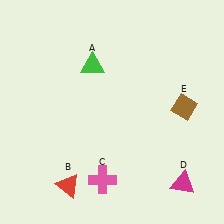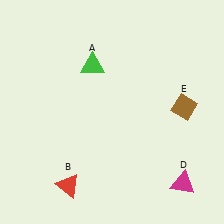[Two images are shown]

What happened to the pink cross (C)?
The pink cross (C) was removed in Image 2. It was in the bottom-left area of Image 1.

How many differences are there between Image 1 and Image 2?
There is 1 difference between the two images.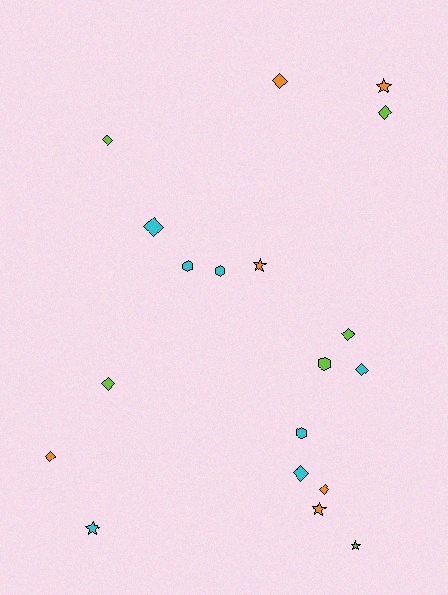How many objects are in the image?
There are 19 objects.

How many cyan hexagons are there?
There are 3 cyan hexagons.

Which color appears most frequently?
Cyan, with 7 objects.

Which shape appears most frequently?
Diamond, with 10 objects.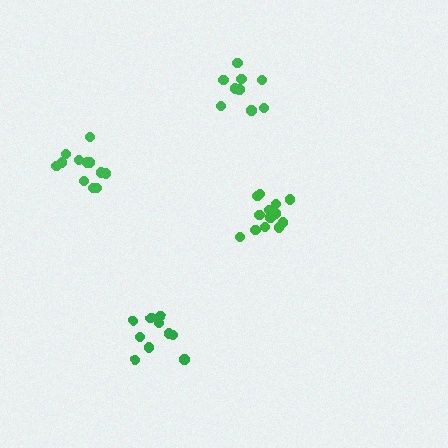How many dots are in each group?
Group 1: 10 dots, Group 2: 13 dots, Group 3: 12 dots, Group 4: 9 dots (44 total).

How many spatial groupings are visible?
There are 4 spatial groupings.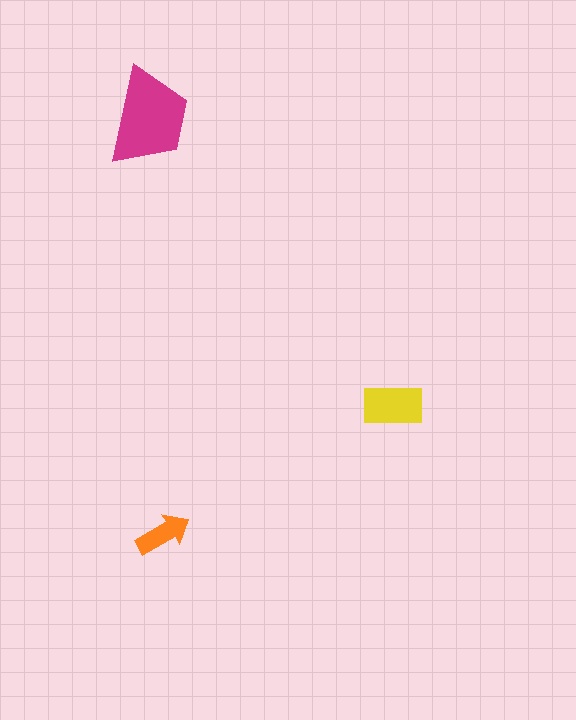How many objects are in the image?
There are 3 objects in the image.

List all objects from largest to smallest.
The magenta trapezoid, the yellow rectangle, the orange arrow.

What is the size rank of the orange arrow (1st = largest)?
3rd.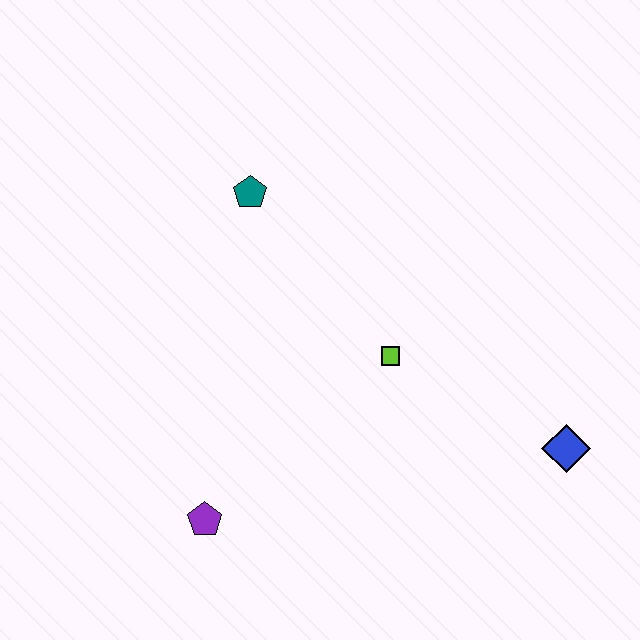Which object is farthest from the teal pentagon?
The blue diamond is farthest from the teal pentagon.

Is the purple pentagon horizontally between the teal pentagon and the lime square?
No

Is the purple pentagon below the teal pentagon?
Yes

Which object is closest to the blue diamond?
The lime square is closest to the blue diamond.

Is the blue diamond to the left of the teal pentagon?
No